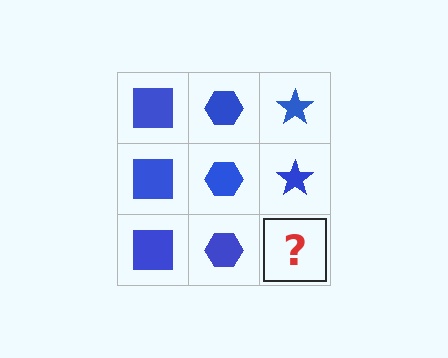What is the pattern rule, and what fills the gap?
The rule is that each column has a consistent shape. The gap should be filled with a blue star.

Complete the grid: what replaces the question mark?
The question mark should be replaced with a blue star.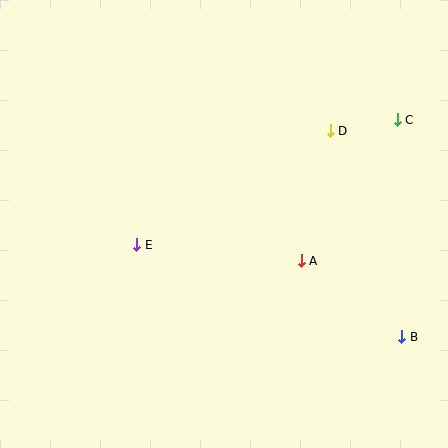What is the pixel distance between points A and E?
The distance between A and E is 165 pixels.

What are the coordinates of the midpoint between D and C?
The midpoint between D and C is at (364, 125).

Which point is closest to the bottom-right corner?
Point B is closest to the bottom-right corner.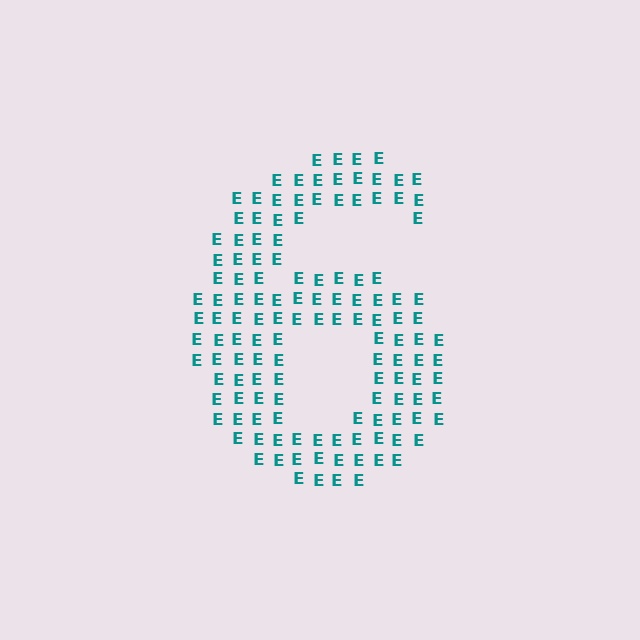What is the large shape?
The large shape is the digit 6.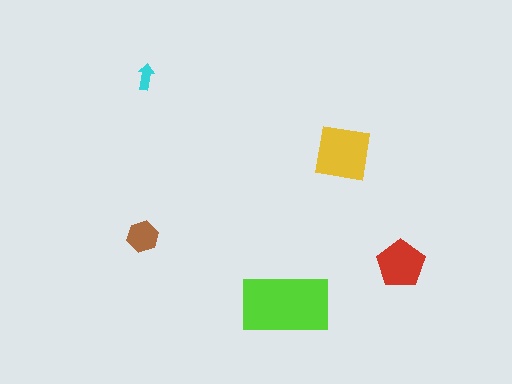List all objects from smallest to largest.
The cyan arrow, the brown hexagon, the red pentagon, the yellow square, the lime rectangle.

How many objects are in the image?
There are 5 objects in the image.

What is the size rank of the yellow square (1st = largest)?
2nd.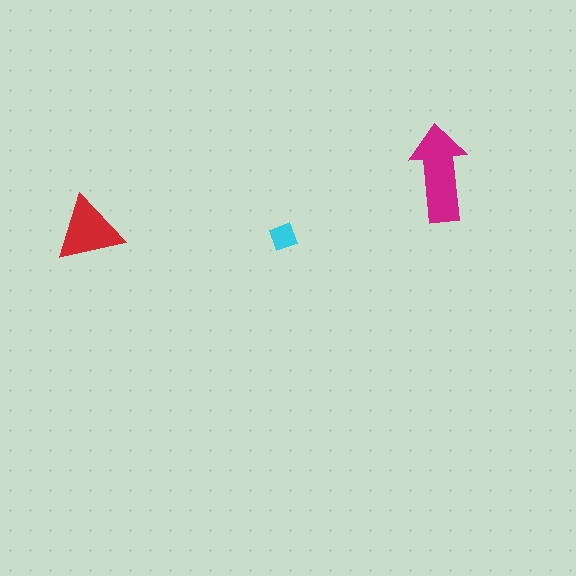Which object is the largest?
The magenta arrow.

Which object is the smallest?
The cyan diamond.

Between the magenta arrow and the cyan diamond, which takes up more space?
The magenta arrow.